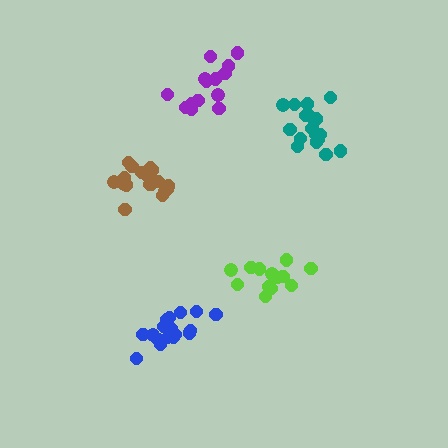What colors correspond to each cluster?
The clusters are colored: blue, teal, purple, lime, brown.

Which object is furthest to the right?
The teal cluster is rightmost.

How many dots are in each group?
Group 1: 17 dots, Group 2: 18 dots, Group 3: 14 dots, Group 4: 13 dots, Group 5: 18 dots (80 total).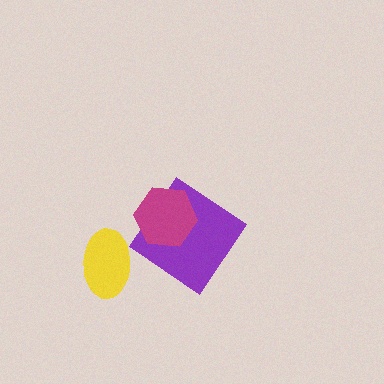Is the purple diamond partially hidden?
Yes, it is partially covered by another shape.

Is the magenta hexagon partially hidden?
No, no other shape covers it.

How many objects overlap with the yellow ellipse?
0 objects overlap with the yellow ellipse.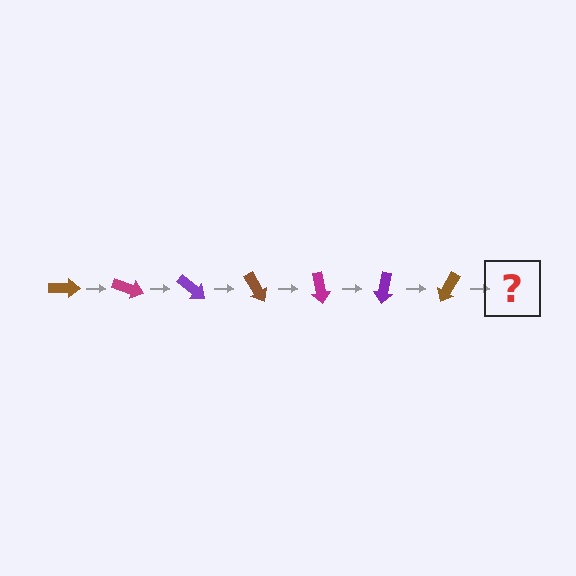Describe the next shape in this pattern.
It should be a magenta arrow, rotated 140 degrees from the start.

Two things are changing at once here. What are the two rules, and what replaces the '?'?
The two rules are that it rotates 20 degrees each step and the color cycles through brown, magenta, and purple. The '?' should be a magenta arrow, rotated 140 degrees from the start.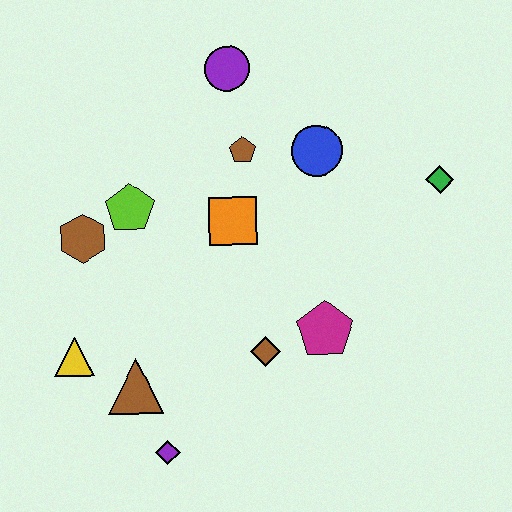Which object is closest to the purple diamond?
The brown triangle is closest to the purple diamond.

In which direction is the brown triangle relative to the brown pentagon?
The brown triangle is below the brown pentagon.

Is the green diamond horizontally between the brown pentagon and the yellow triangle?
No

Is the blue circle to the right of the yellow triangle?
Yes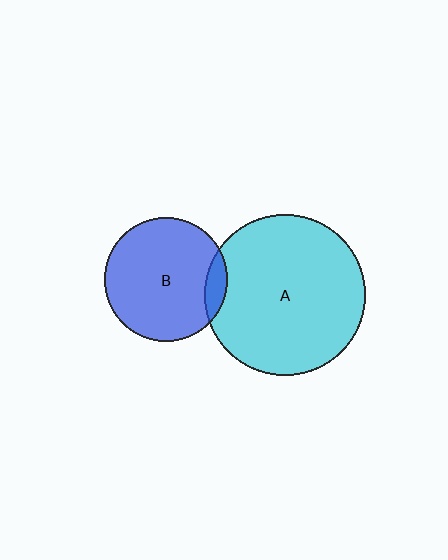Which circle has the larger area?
Circle A (cyan).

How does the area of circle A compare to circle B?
Approximately 1.7 times.